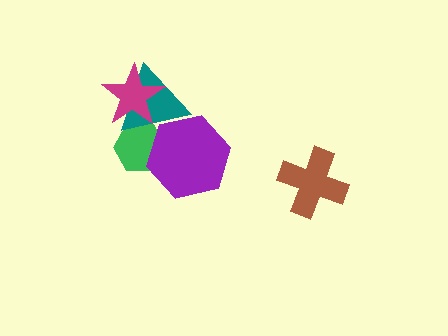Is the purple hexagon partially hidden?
No, no other shape covers it.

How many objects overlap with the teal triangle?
3 objects overlap with the teal triangle.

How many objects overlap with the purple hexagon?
2 objects overlap with the purple hexagon.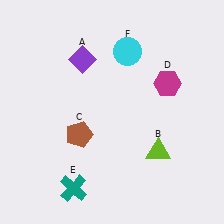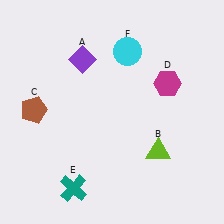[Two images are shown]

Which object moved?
The brown pentagon (C) moved left.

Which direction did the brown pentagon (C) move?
The brown pentagon (C) moved left.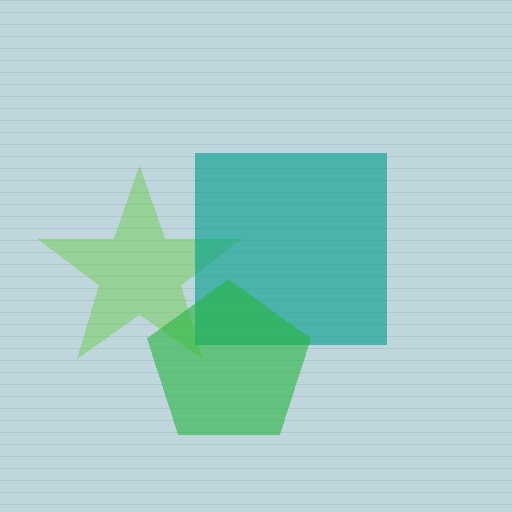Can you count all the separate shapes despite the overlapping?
Yes, there are 3 separate shapes.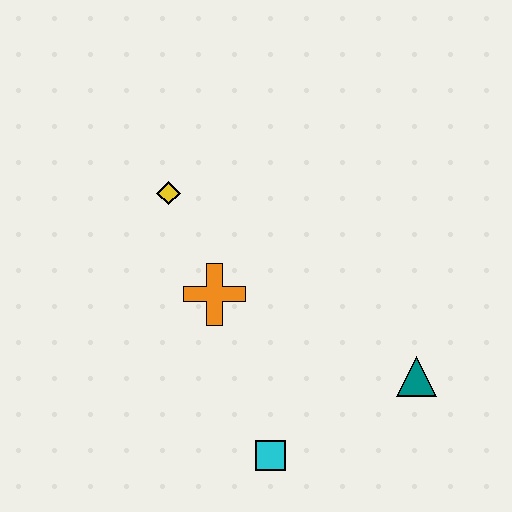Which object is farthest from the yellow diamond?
The teal triangle is farthest from the yellow diamond.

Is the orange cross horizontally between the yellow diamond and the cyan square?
Yes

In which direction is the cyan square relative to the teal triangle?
The cyan square is to the left of the teal triangle.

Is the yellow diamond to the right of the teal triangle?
No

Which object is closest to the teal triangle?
The cyan square is closest to the teal triangle.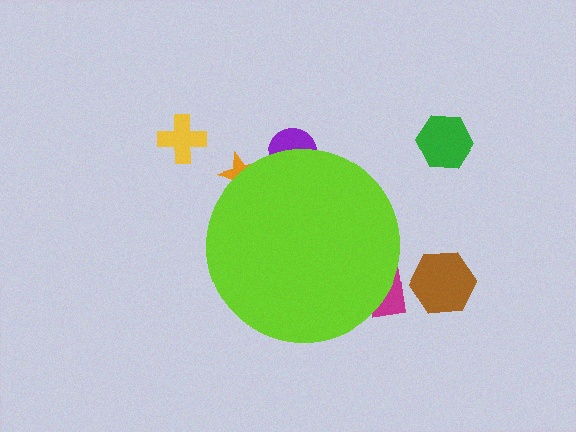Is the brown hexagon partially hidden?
No, the brown hexagon is fully visible.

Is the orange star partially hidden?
Yes, the orange star is partially hidden behind the lime circle.